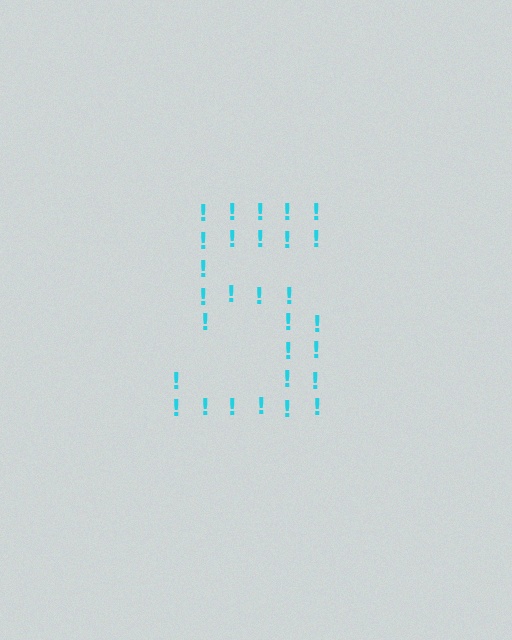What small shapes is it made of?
It is made of small exclamation marks.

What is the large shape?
The large shape is the digit 5.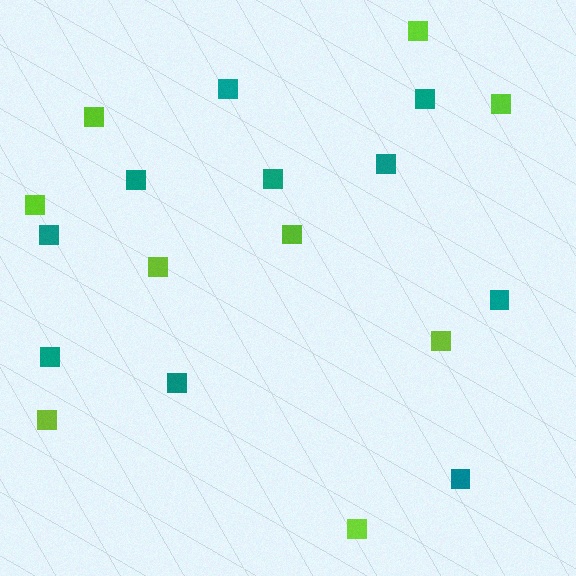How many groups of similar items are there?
There are 2 groups: one group of lime squares (9) and one group of teal squares (10).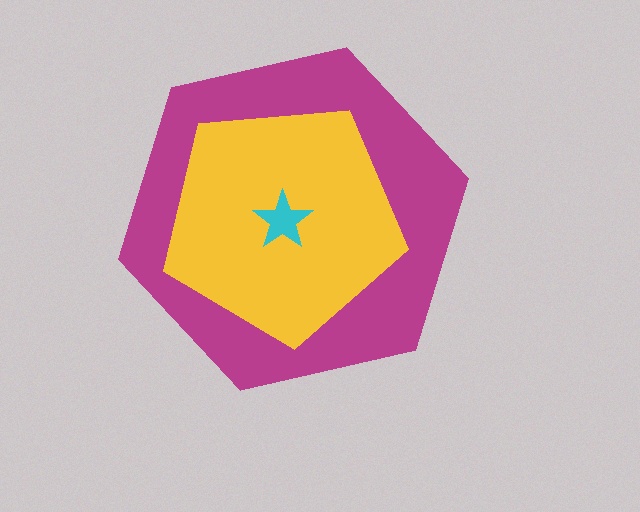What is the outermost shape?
The magenta hexagon.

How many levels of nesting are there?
3.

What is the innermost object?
The cyan star.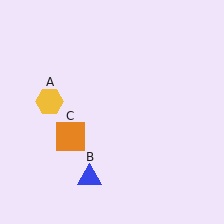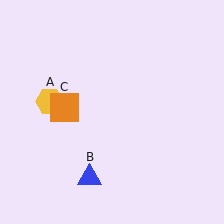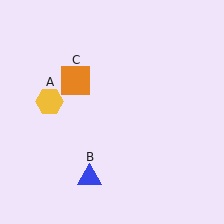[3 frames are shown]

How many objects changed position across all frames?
1 object changed position: orange square (object C).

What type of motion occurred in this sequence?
The orange square (object C) rotated clockwise around the center of the scene.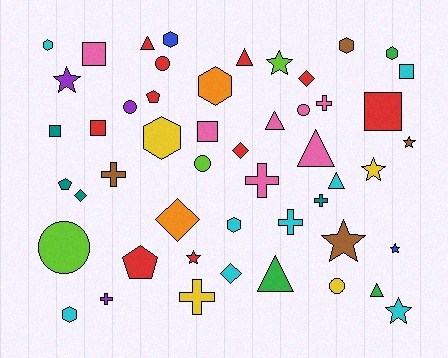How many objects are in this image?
There are 50 objects.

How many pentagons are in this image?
There are 3 pentagons.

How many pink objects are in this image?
There are 7 pink objects.